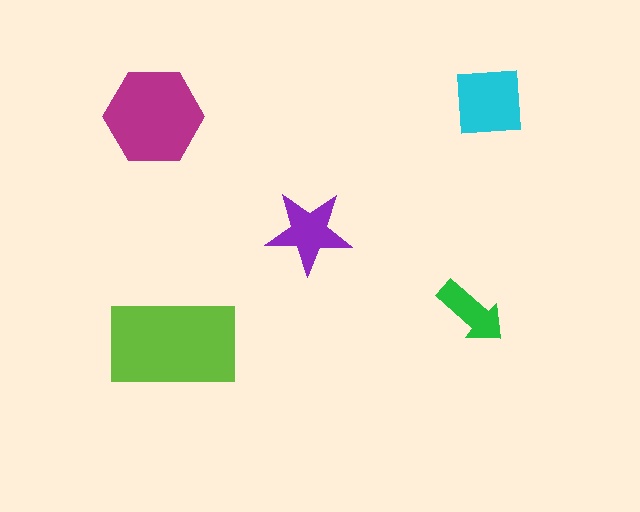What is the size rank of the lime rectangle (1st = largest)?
1st.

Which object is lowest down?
The lime rectangle is bottommost.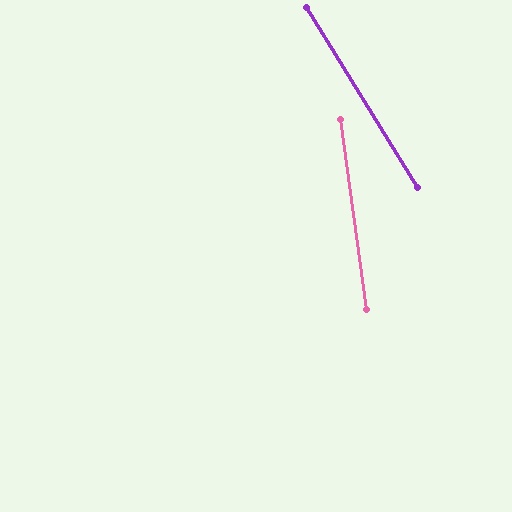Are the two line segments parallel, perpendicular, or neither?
Neither parallel nor perpendicular — they differ by about 24°.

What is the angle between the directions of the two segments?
Approximately 24 degrees.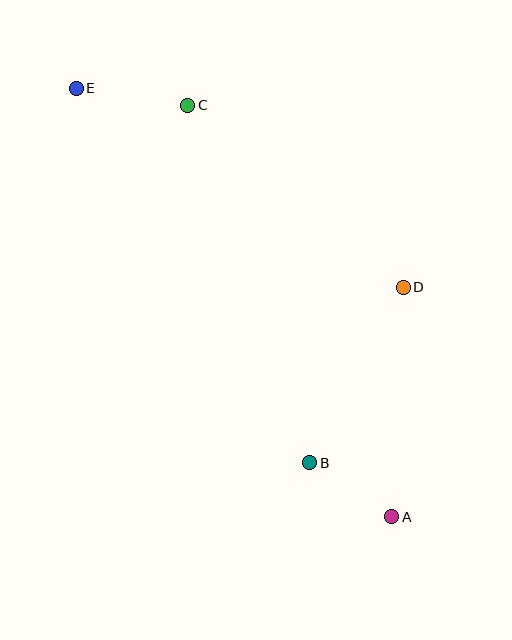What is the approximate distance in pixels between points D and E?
The distance between D and E is approximately 383 pixels.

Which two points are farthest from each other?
Points A and E are farthest from each other.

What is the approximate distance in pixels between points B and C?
The distance between B and C is approximately 378 pixels.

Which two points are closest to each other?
Points A and B are closest to each other.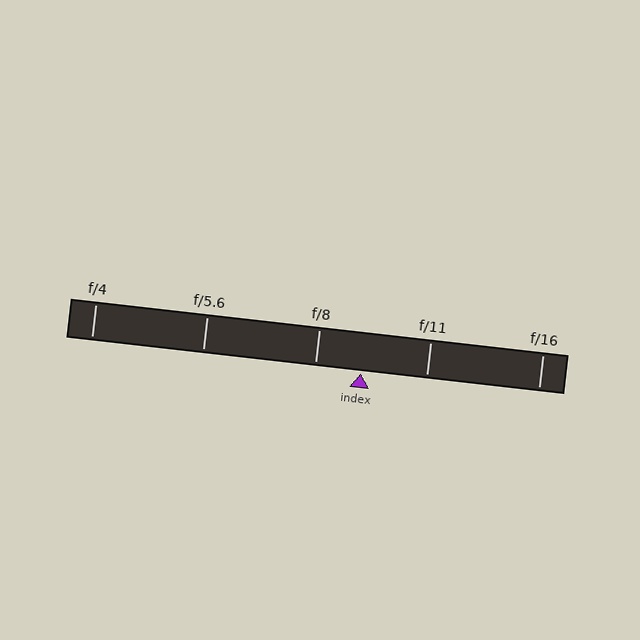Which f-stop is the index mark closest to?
The index mark is closest to f/8.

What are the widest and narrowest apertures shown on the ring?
The widest aperture shown is f/4 and the narrowest is f/16.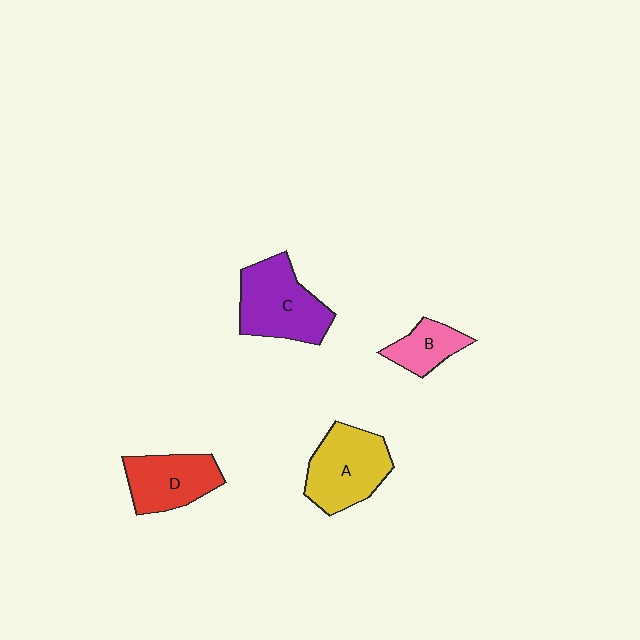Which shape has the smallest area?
Shape B (pink).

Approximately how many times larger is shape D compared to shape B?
Approximately 1.6 times.